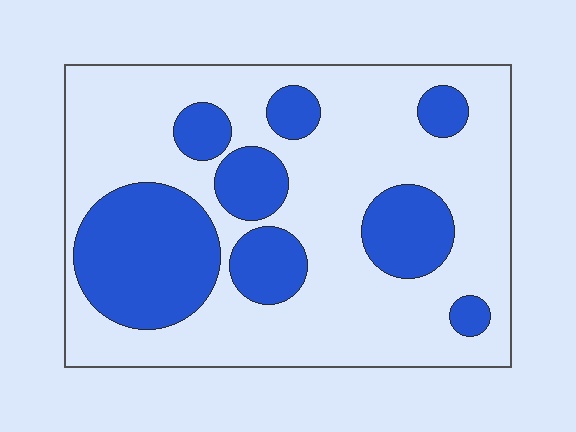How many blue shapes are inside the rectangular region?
8.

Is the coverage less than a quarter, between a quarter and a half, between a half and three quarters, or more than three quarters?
Between a quarter and a half.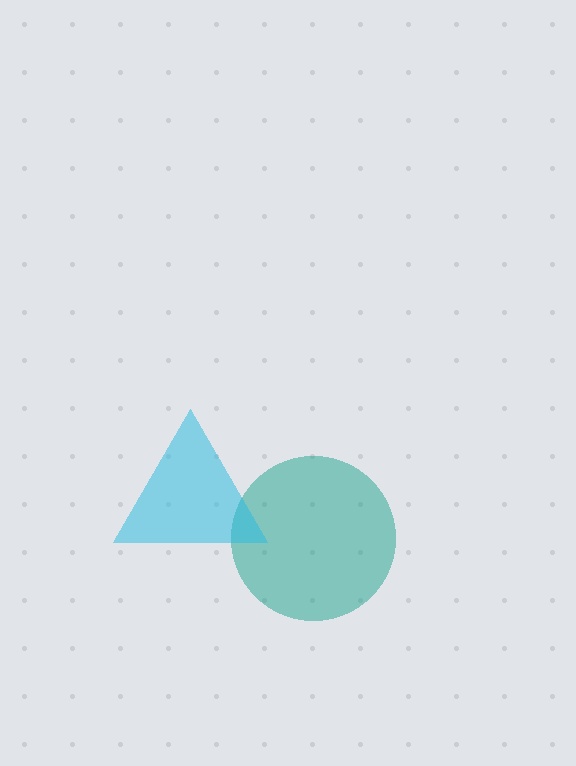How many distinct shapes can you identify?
There are 2 distinct shapes: a teal circle, a cyan triangle.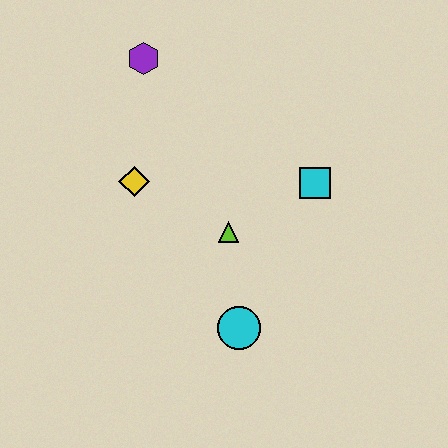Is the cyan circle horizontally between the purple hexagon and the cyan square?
Yes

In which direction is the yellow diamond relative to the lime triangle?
The yellow diamond is to the left of the lime triangle.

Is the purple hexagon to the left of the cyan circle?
Yes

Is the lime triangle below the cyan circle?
No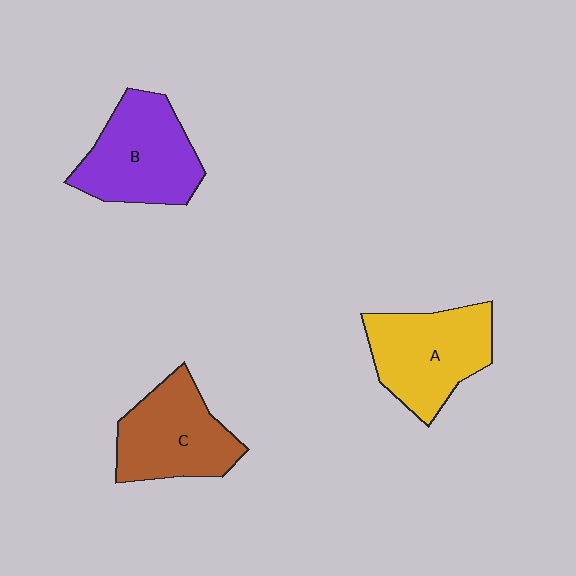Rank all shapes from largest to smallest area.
From largest to smallest: B (purple), A (yellow), C (brown).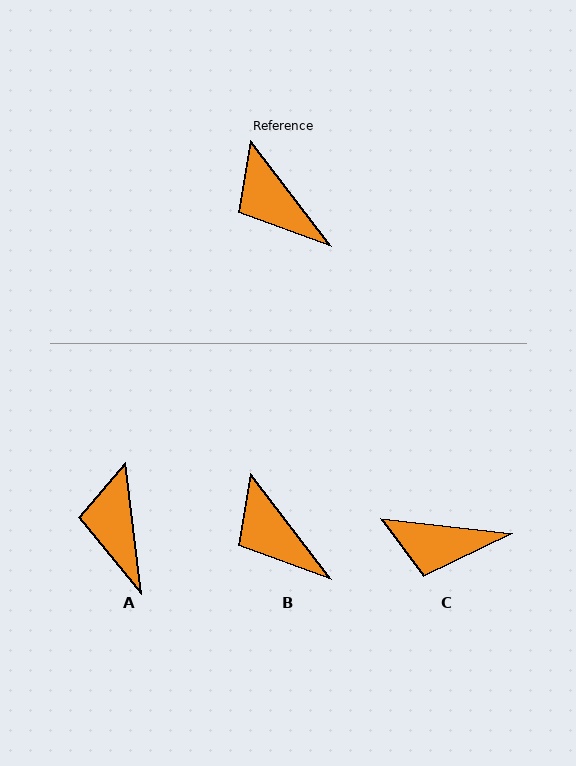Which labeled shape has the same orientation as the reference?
B.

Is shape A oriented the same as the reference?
No, it is off by about 31 degrees.